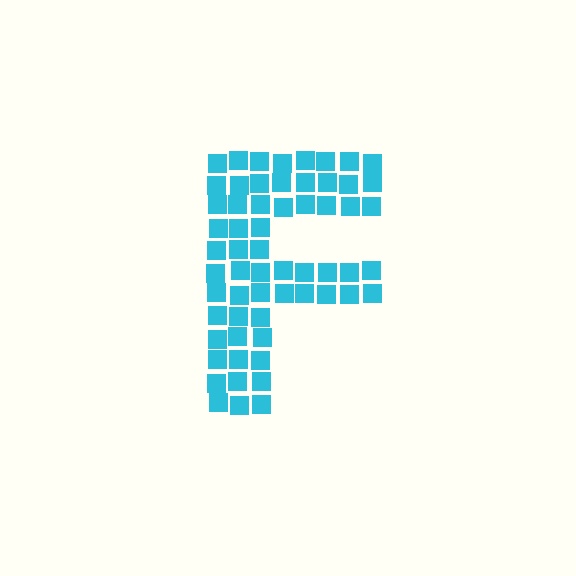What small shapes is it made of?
It is made of small squares.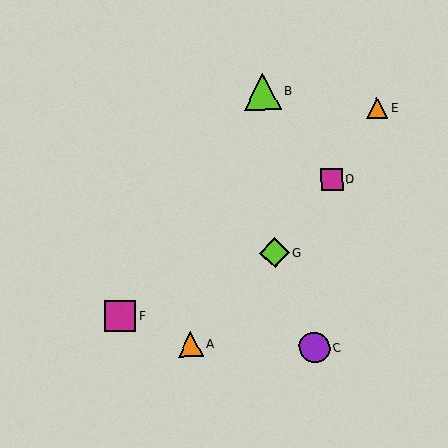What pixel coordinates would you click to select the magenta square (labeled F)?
Click at (120, 316) to select the magenta square F.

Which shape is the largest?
The lime triangle (labeled B) is the largest.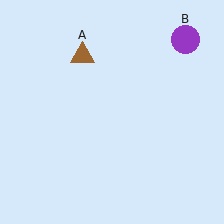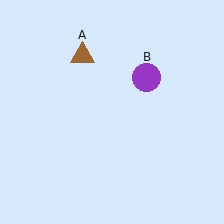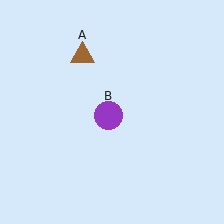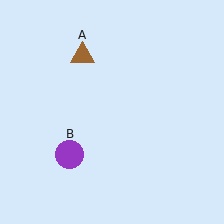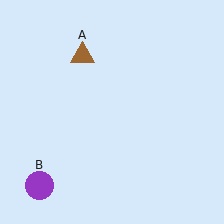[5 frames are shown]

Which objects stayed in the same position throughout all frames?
Brown triangle (object A) remained stationary.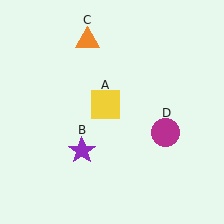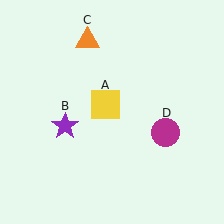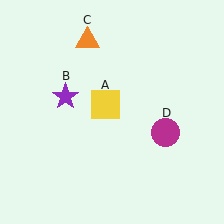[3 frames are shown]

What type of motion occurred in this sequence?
The purple star (object B) rotated clockwise around the center of the scene.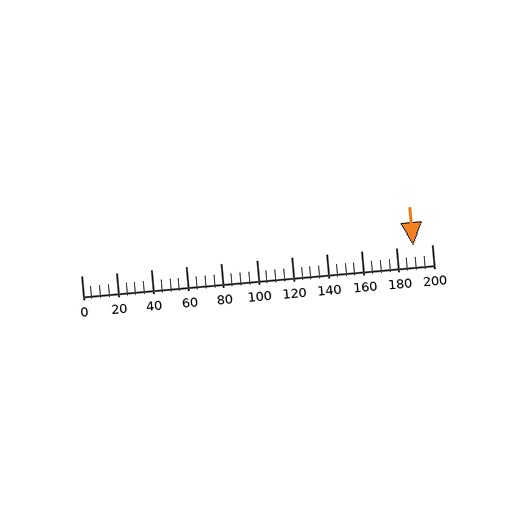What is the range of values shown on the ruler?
The ruler shows values from 0 to 200.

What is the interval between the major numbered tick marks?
The major tick marks are spaced 20 units apart.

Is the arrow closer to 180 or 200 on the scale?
The arrow is closer to 180.